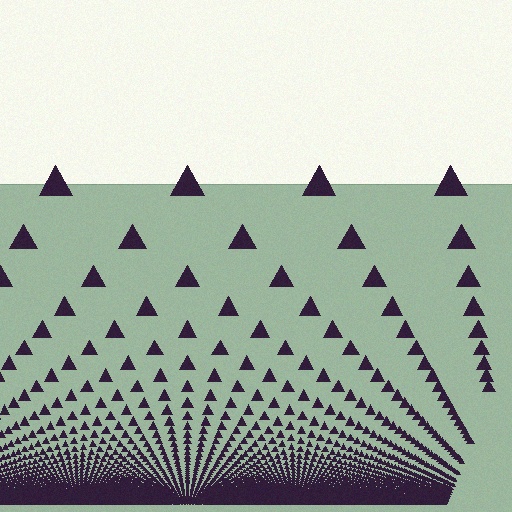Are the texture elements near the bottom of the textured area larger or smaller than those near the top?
Smaller. The gradient is inverted — elements near the bottom are smaller and denser.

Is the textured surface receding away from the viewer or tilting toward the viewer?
The surface appears to tilt toward the viewer. Texture elements get larger and sparser toward the top.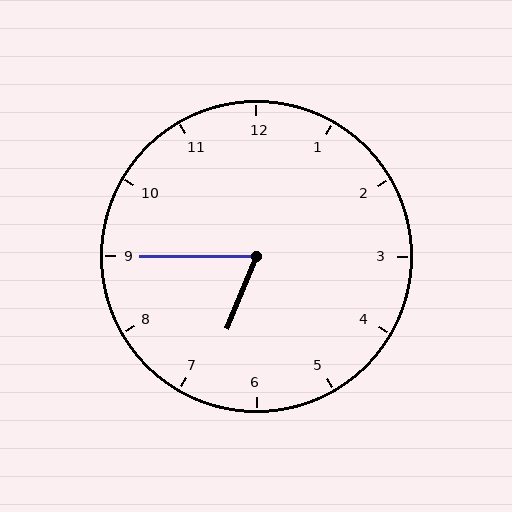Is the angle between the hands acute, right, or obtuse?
It is acute.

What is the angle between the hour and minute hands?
Approximately 68 degrees.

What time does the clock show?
6:45.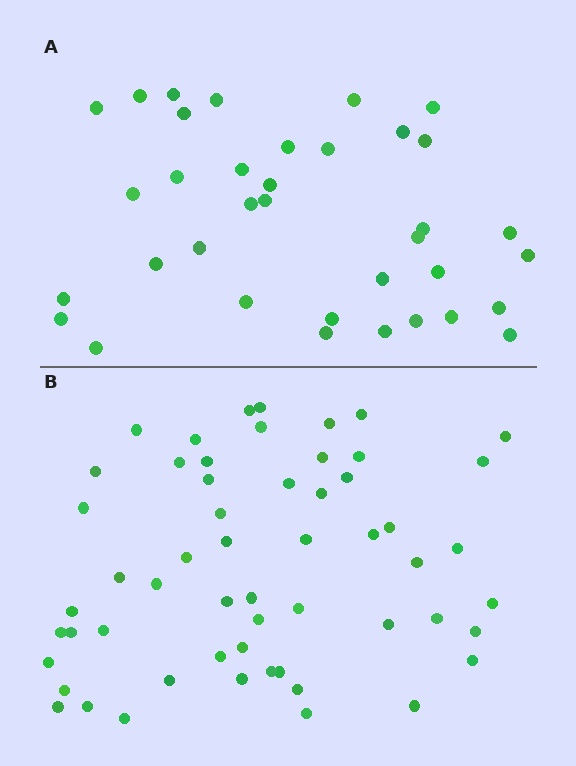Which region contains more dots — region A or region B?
Region B (the bottom region) has more dots.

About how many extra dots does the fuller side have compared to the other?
Region B has approximately 20 more dots than region A.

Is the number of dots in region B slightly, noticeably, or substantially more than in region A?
Region B has substantially more. The ratio is roughly 1.6 to 1.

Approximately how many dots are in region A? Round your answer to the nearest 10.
About 40 dots. (The exact count is 36, which rounds to 40.)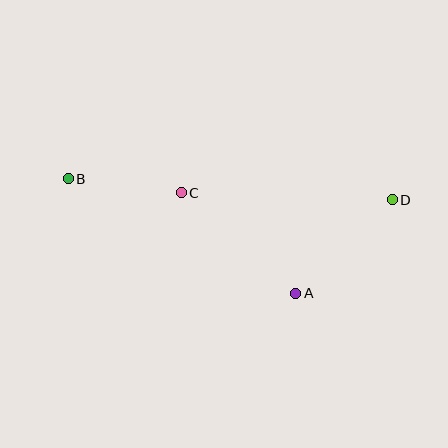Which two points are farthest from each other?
Points B and D are farthest from each other.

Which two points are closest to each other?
Points B and C are closest to each other.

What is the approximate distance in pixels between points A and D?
The distance between A and D is approximately 134 pixels.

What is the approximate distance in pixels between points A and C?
The distance between A and C is approximately 153 pixels.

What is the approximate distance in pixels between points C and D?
The distance between C and D is approximately 211 pixels.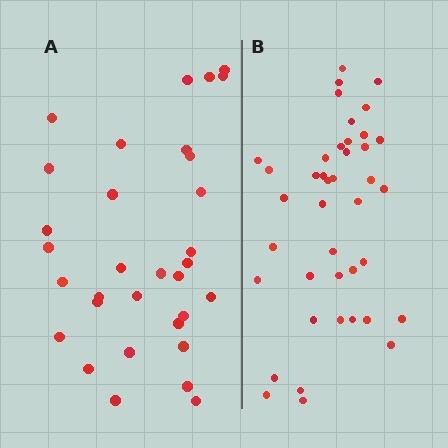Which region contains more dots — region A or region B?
Region B (the right region) has more dots.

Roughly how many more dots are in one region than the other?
Region B has roughly 8 or so more dots than region A.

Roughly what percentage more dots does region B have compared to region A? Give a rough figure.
About 30% more.